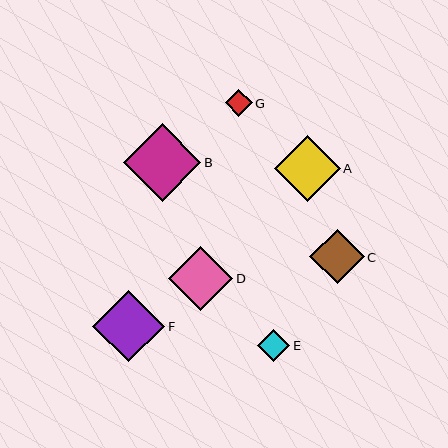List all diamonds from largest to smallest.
From largest to smallest: B, F, A, D, C, E, G.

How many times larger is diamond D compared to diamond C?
Diamond D is approximately 1.2 times the size of diamond C.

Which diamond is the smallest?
Diamond G is the smallest with a size of approximately 26 pixels.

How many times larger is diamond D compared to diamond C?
Diamond D is approximately 1.2 times the size of diamond C.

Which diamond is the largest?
Diamond B is the largest with a size of approximately 78 pixels.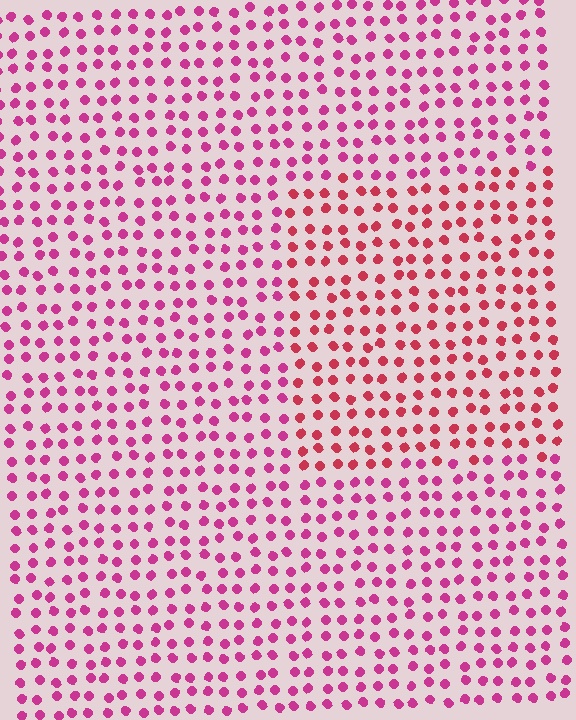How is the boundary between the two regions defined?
The boundary is defined purely by a slight shift in hue (about 27 degrees). Spacing, size, and orientation are identical on both sides.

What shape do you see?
I see a rectangle.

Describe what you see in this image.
The image is filled with small magenta elements in a uniform arrangement. A rectangle-shaped region is visible where the elements are tinted to a slightly different hue, forming a subtle color boundary.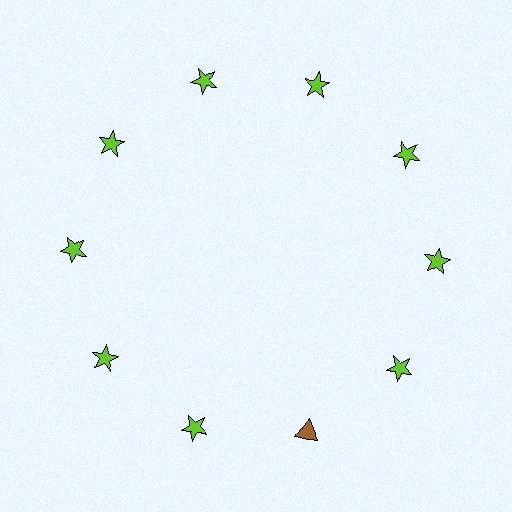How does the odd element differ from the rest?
It differs in both color (brown instead of lime) and shape (triangle instead of star).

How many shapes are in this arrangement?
There are 10 shapes arranged in a ring pattern.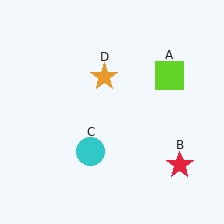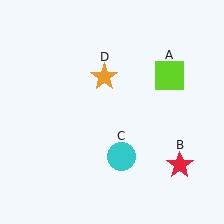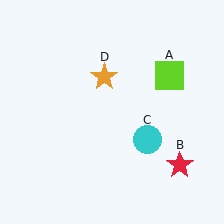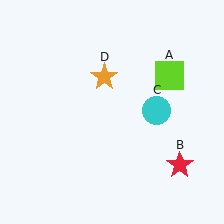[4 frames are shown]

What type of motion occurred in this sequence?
The cyan circle (object C) rotated counterclockwise around the center of the scene.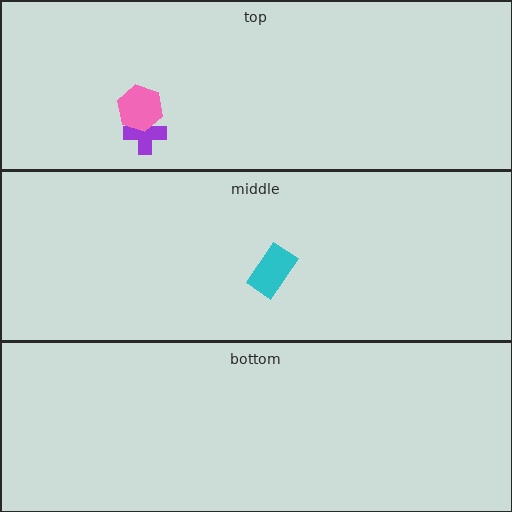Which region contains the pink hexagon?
The top region.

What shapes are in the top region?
The purple cross, the pink hexagon.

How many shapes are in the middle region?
1.